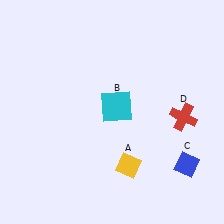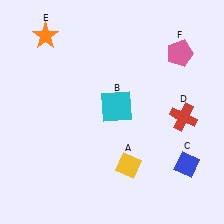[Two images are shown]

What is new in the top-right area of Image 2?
A pink pentagon (F) was added in the top-right area of Image 2.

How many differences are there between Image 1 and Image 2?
There are 2 differences between the two images.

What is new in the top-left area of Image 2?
An orange star (E) was added in the top-left area of Image 2.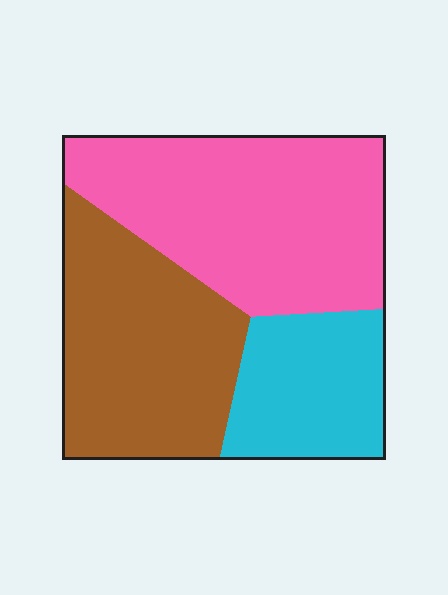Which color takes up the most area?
Pink, at roughly 45%.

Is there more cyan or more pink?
Pink.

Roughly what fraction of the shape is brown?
Brown covers about 35% of the shape.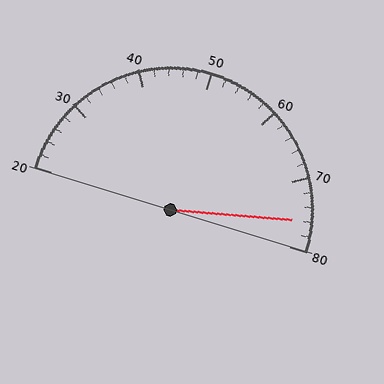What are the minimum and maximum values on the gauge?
The gauge ranges from 20 to 80.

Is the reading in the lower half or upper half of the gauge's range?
The reading is in the upper half of the range (20 to 80).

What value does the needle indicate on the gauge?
The needle indicates approximately 76.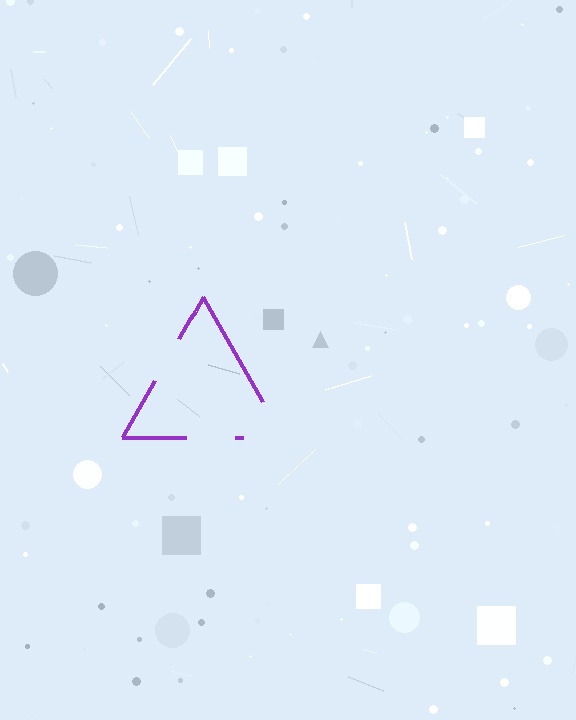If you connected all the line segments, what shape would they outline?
They would outline a triangle.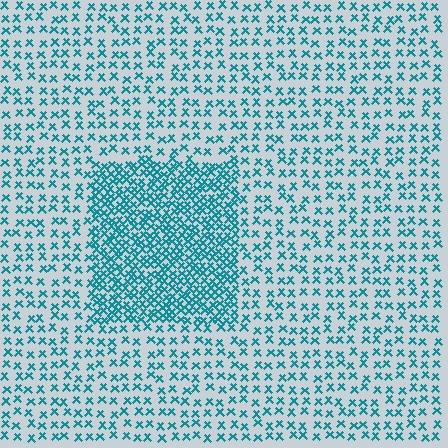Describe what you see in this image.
The image contains small teal elements arranged at two different densities. A rectangle-shaped region is visible where the elements are more densely packed than the surrounding area.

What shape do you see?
I see a rectangle.